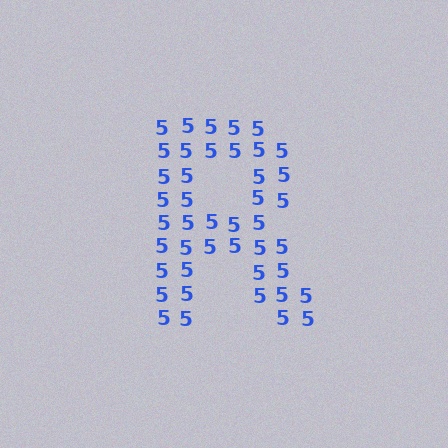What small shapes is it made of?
It is made of small digit 5's.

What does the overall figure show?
The overall figure shows the letter R.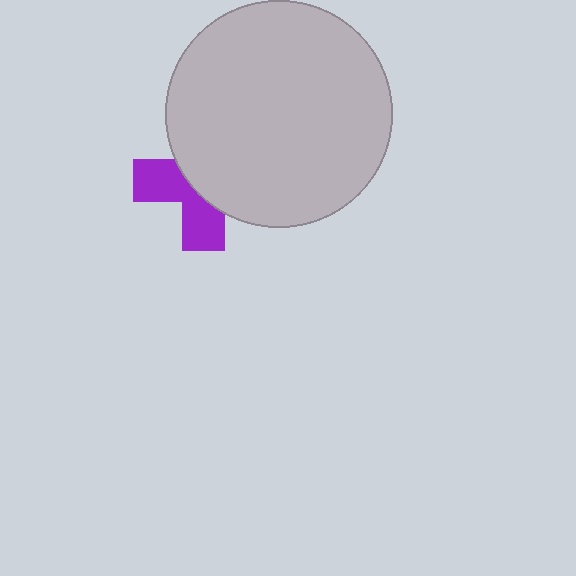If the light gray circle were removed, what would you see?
You would see the complete purple cross.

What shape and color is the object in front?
The object in front is a light gray circle.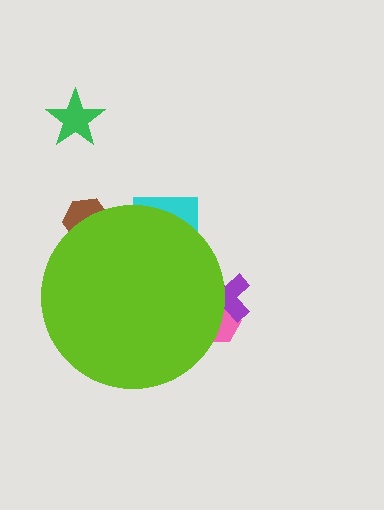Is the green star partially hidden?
No, the green star is fully visible.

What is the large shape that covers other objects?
A lime circle.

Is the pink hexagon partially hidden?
Yes, the pink hexagon is partially hidden behind the lime circle.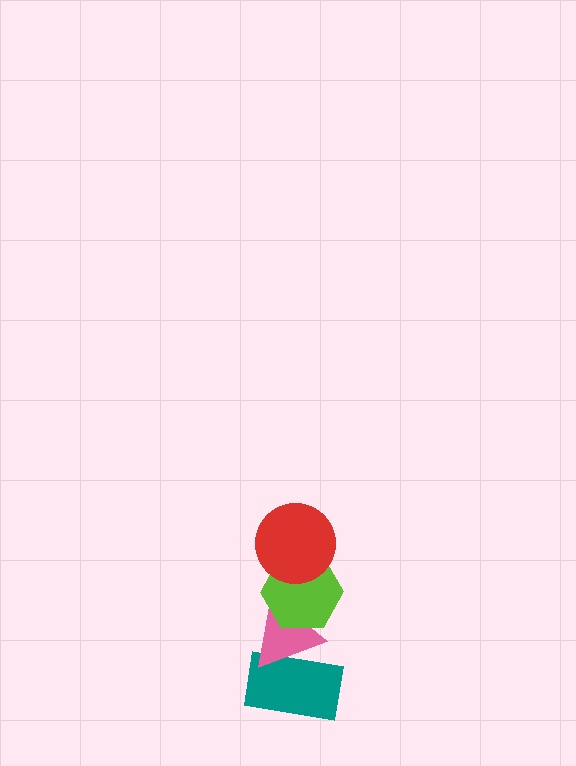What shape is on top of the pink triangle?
The lime hexagon is on top of the pink triangle.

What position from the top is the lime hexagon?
The lime hexagon is 2nd from the top.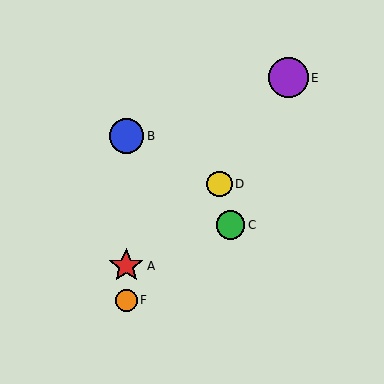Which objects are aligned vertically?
Objects A, B, F are aligned vertically.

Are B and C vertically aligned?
No, B is at x≈126 and C is at x≈230.